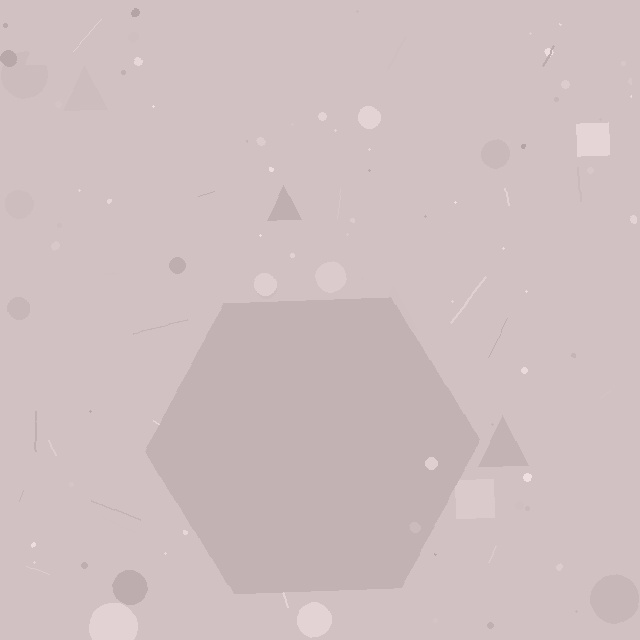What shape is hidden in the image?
A hexagon is hidden in the image.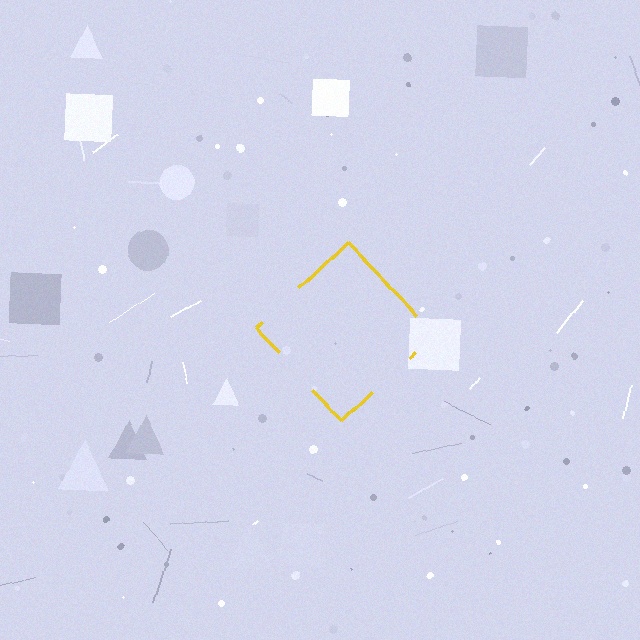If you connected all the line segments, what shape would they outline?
They would outline a diamond.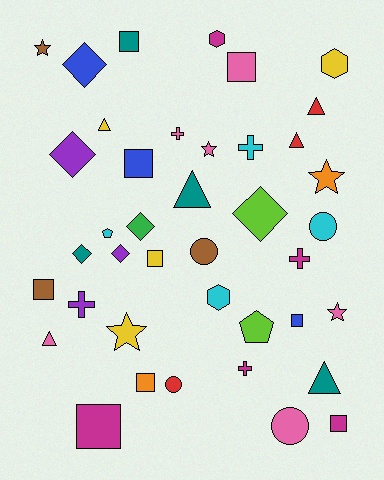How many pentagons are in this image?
There are 2 pentagons.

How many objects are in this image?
There are 40 objects.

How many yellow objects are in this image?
There are 4 yellow objects.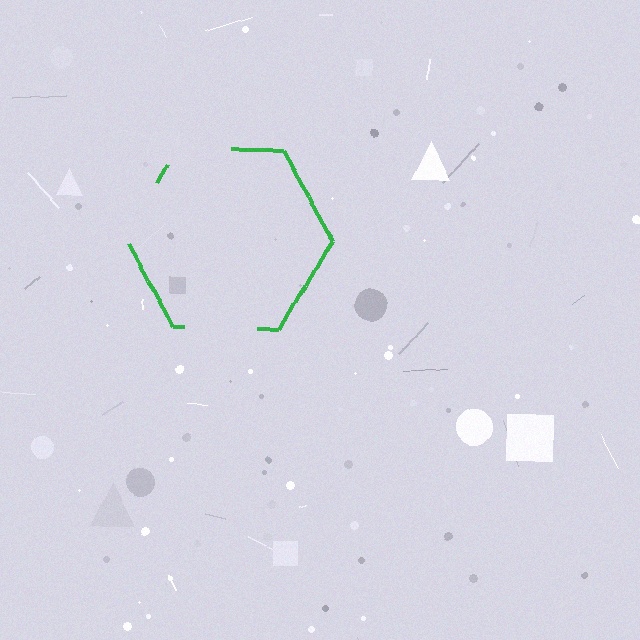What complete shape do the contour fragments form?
The contour fragments form a hexagon.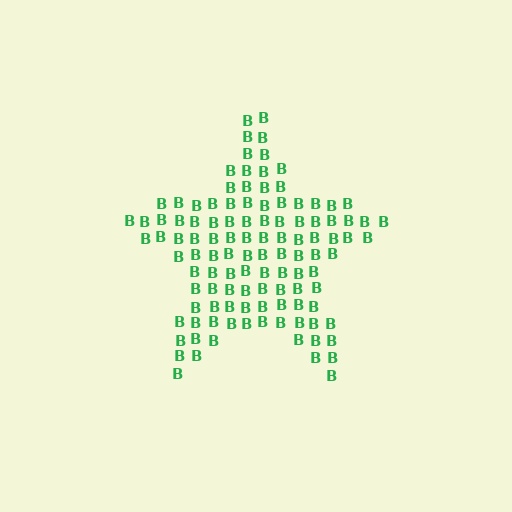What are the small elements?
The small elements are letter B's.